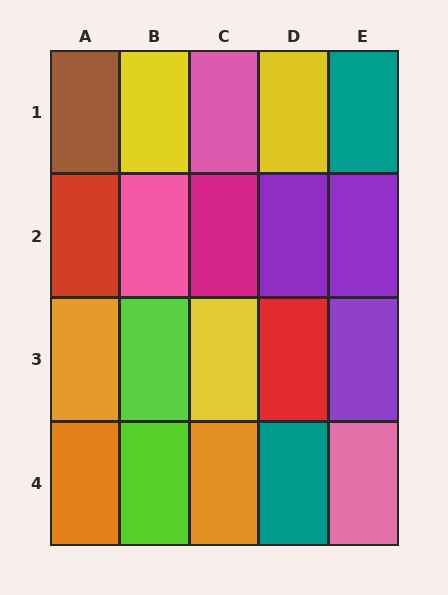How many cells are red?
2 cells are red.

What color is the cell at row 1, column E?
Teal.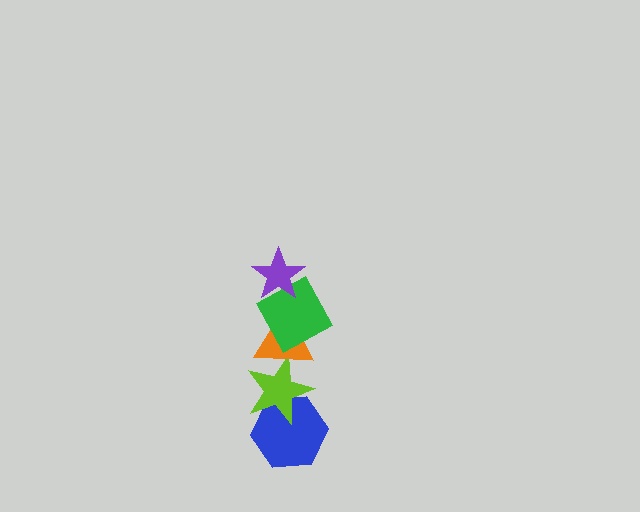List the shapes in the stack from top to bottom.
From top to bottom: the purple star, the green square, the orange triangle, the lime star, the blue hexagon.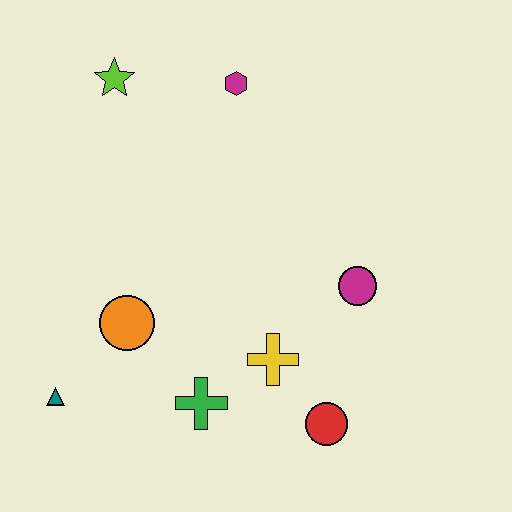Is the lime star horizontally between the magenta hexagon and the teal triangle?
Yes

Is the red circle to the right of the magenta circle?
No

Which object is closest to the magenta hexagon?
The lime star is closest to the magenta hexagon.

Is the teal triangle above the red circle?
Yes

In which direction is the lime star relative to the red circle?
The lime star is above the red circle.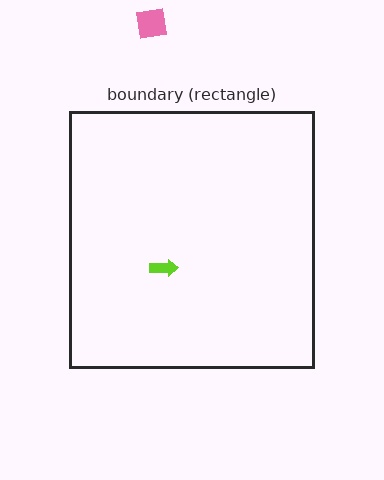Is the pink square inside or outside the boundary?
Outside.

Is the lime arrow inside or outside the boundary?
Inside.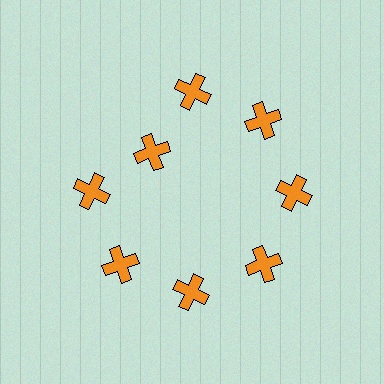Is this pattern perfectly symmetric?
No. The 8 orange crosses are arranged in a ring, but one element near the 10 o'clock position is pulled inward toward the center, breaking the 8-fold rotational symmetry.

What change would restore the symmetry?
The symmetry would be restored by moving it outward, back onto the ring so that all 8 crosses sit at equal angles and equal distance from the center.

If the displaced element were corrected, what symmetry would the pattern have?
It would have 8-fold rotational symmetry — the pattern would map onto itself every 45 degrees.